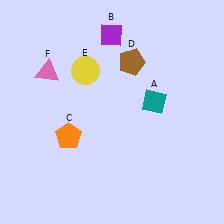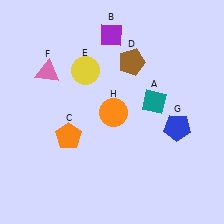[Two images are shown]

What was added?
A blue pentagon (G), an orange circle (H) were added in Image 2.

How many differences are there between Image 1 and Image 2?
There are 2 differences between the two images.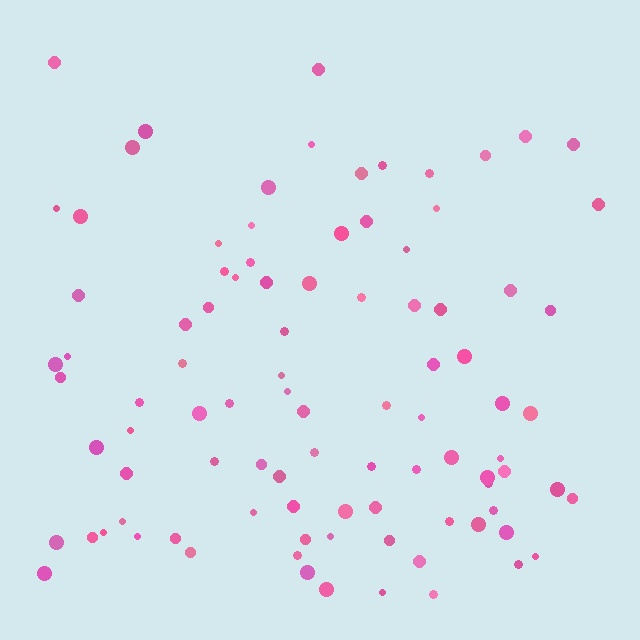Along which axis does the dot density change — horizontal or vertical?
Vertical.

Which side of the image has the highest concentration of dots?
The bottom.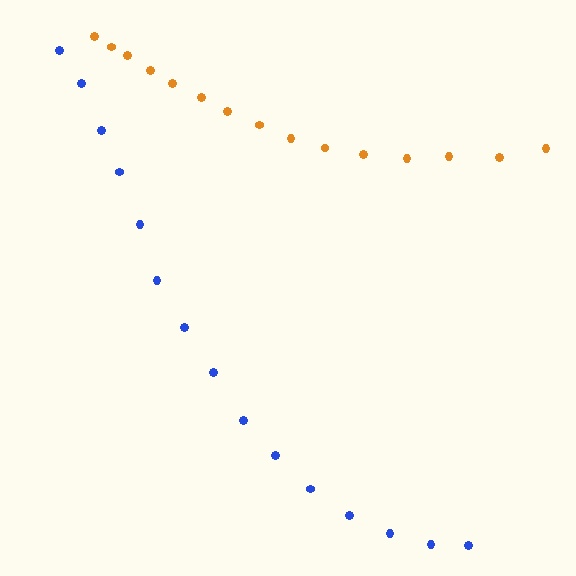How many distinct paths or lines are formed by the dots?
There are 2 distinct paths.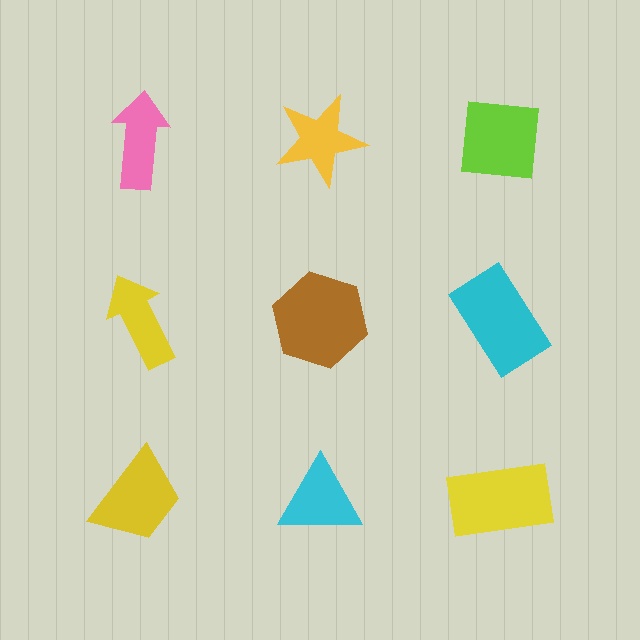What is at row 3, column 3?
A yellow rectangle.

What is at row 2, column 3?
A cyan rectangle.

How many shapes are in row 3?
3 shapes.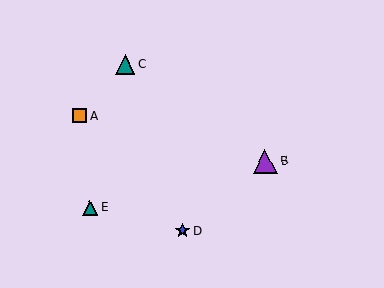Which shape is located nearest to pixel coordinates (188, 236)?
The blue star (labeled D) at (183, 231) is nearest to that location.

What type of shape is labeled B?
Shape B is a purple triangle.